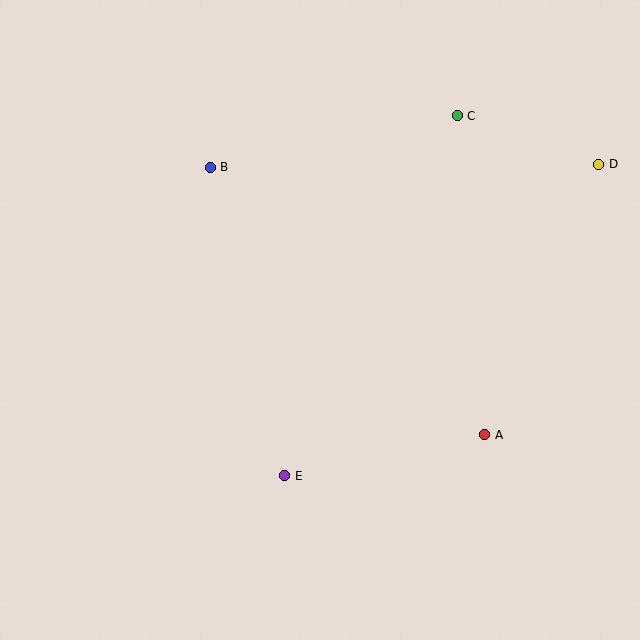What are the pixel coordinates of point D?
Point D is at (599, 164).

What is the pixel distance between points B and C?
The distance between B and C is 252 pixels.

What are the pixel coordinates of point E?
Point E is at (285, 476).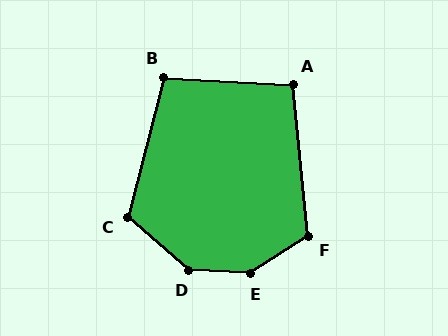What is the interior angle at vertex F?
Approximately 117 degrees (obtuse).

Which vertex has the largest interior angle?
E, at approximately 145 degrees.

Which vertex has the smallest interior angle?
A, at approximately 99 degrees.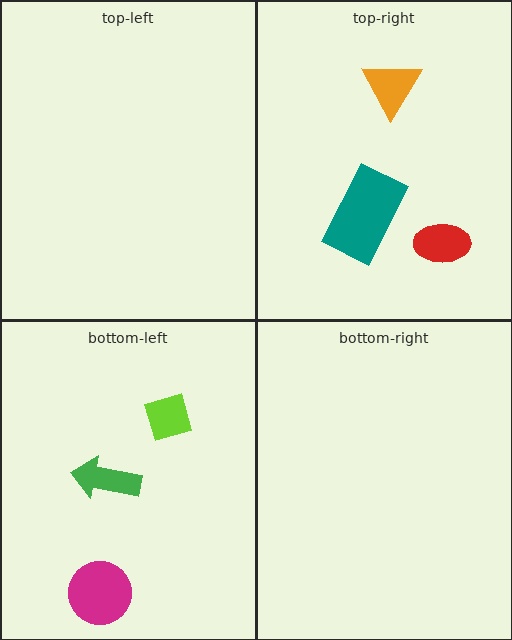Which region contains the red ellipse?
The top-right region.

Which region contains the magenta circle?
The bottom-left region.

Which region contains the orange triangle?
The top-right region.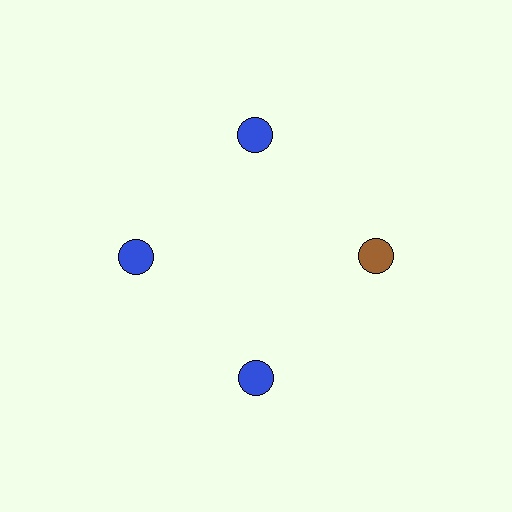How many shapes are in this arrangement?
There are 4 shapes arranged in a ring pattern.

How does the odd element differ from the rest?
It has a different color: brown instead of blue.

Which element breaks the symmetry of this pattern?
The brown circle at roughly the 3 o'clock position breaks the symmetry. All other shapes are blue circles.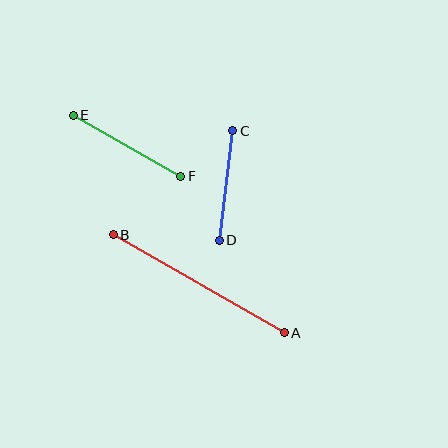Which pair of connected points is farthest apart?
Points A and B are farthest apart.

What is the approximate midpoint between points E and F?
The midpoint is at approximately (127, 146) pixels.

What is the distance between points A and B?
The distance is approximately 197 pixels.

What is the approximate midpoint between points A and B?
The midpoint is at approximately (199, 284) pixels.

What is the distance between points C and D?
The distance is approximately 110 pixels.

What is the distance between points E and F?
The distance is approximately 124 pixels.